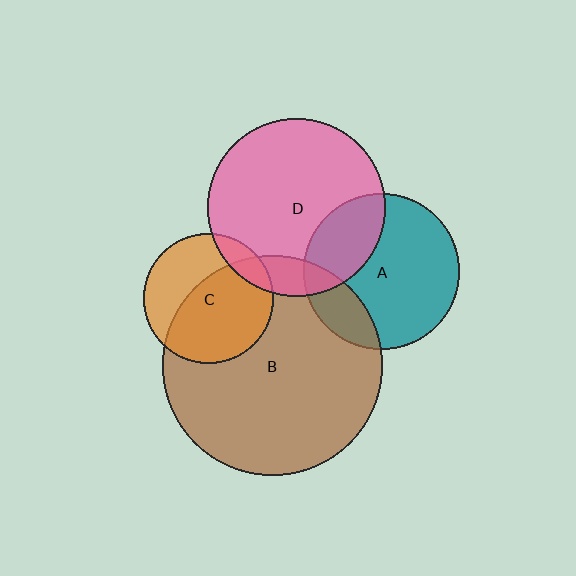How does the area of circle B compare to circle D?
Approximately 1.5 times.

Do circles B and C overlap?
Yes.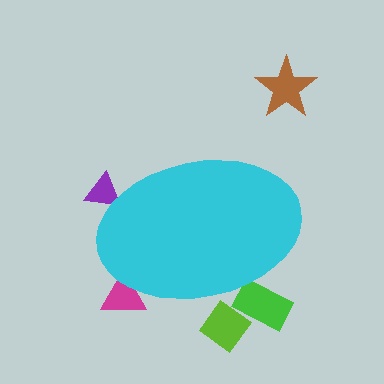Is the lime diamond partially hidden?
Yes, the lime diamond is partially hidden behind the cyan ellipse.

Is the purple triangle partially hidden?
Yes, the purple triangle is partially hidden behind the cyan ellipse.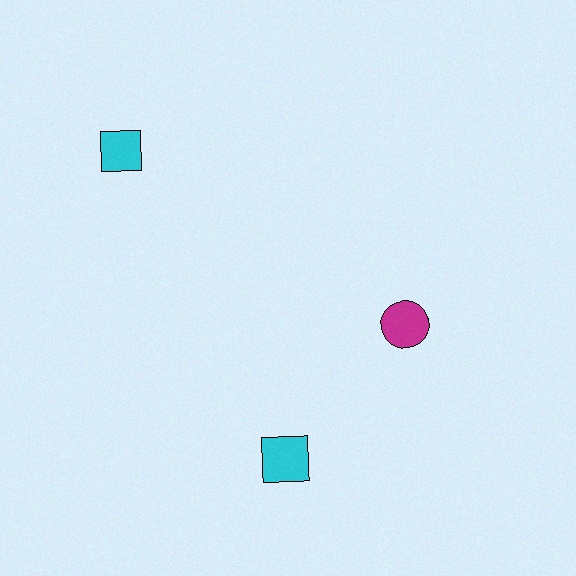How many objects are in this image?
There are 3 objects.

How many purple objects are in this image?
There are no purple objects.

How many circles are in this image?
There is 1 circle.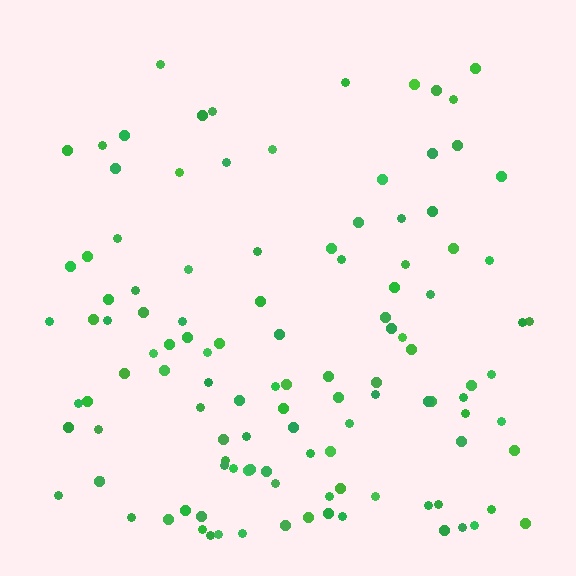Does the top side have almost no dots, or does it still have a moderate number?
Still a moderate number, just noticeably fewer than the bottom.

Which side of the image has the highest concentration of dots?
The bottom.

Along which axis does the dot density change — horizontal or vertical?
Vertical.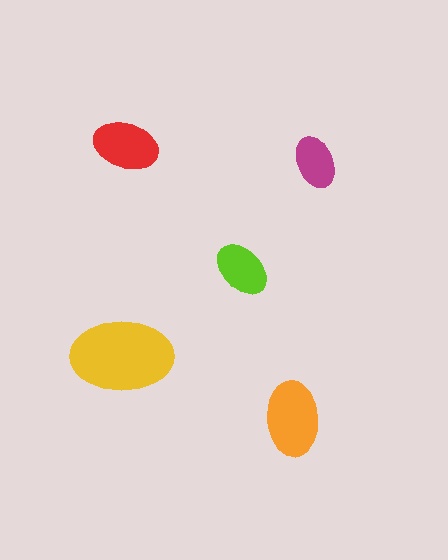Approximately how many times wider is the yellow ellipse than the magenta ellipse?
About 2 times wider.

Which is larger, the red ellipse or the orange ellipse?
The orange one.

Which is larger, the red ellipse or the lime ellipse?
The red one.